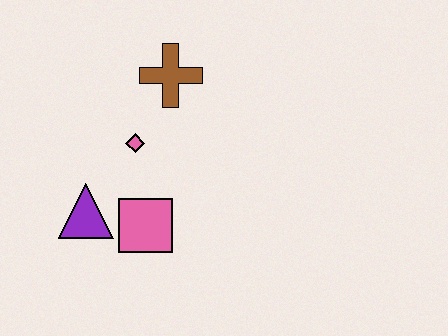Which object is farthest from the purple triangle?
The brown cross is farthest from the purple triangle.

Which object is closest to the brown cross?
The pink diamond is closest to the brown cross.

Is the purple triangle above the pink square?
Yes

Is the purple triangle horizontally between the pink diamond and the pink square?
No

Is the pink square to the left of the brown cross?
Yes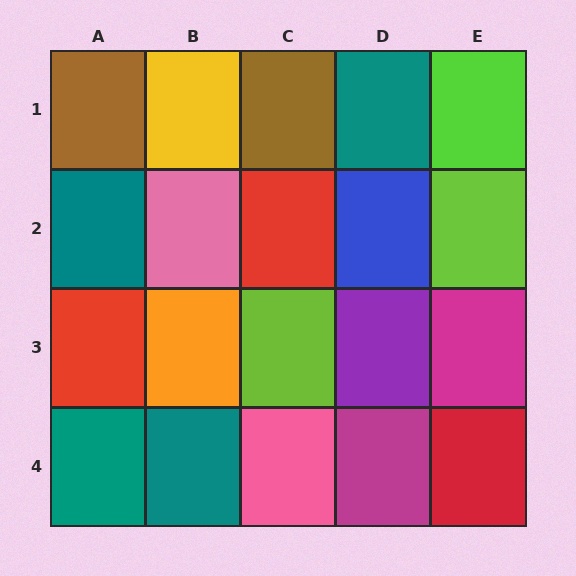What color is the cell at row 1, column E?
Lime.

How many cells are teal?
4 cells are teal.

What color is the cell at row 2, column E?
Lime.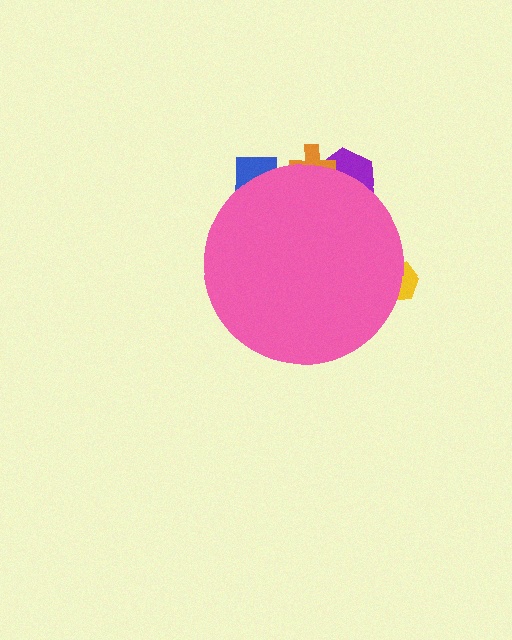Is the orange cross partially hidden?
Yes, the orange cross is partially hidden behind the pink circle.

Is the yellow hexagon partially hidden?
Yes, the yellow hexagon is partially hidden behind the pink circle.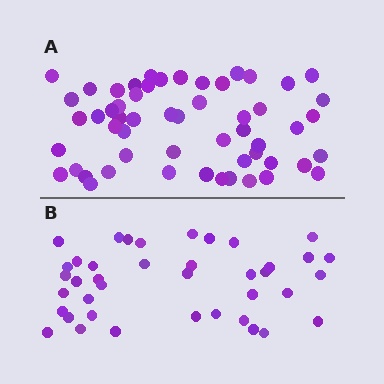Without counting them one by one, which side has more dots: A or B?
Region A (the top region) has more dots.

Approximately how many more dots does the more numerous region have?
Region A has approximately 15 more dots than region B.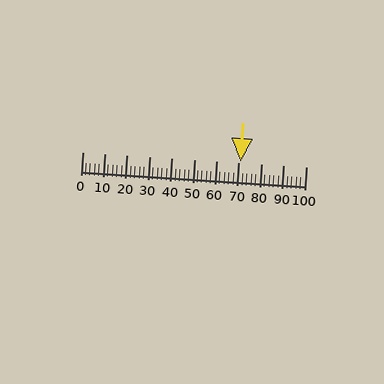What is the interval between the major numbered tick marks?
The major tick marks are spaced 10 units apart.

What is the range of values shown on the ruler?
The ruler shows values from 0 to 100.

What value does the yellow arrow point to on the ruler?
The yellow arrow points to approximately 71.